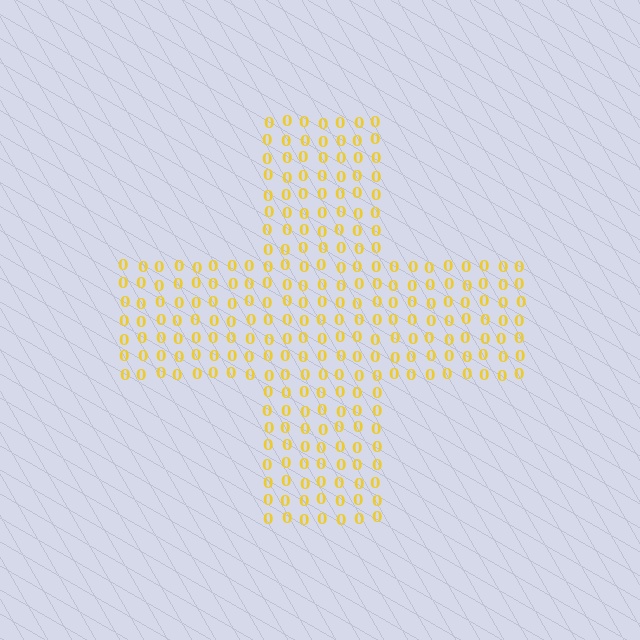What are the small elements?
The small elements are digit 0's.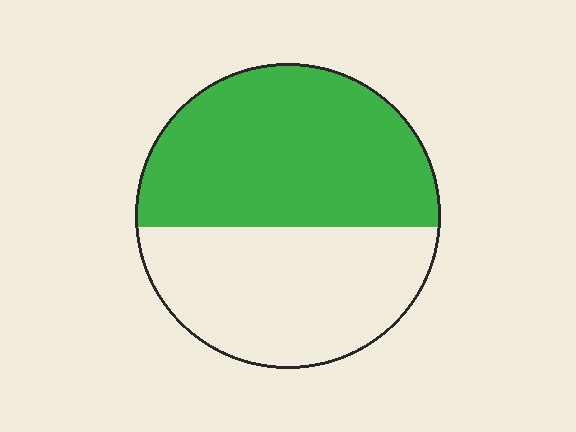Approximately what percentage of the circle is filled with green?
Approximately 55%.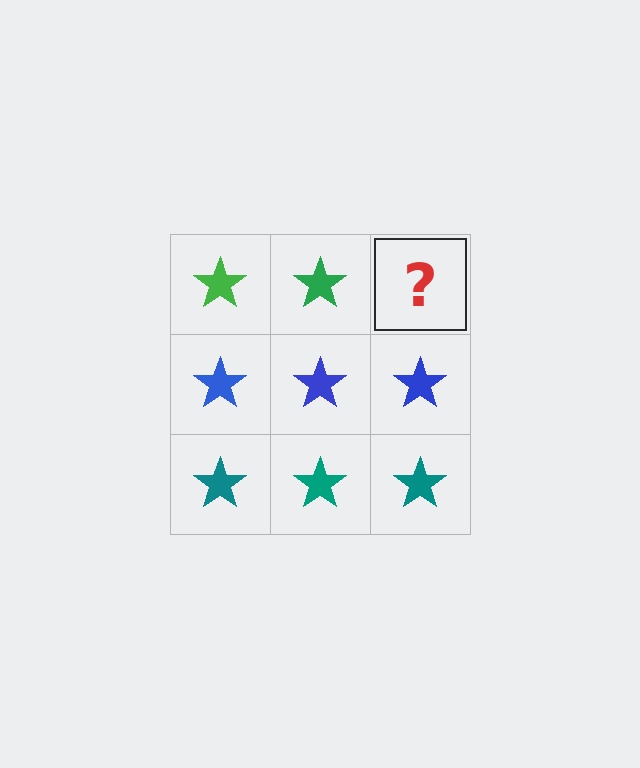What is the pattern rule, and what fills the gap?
The rule is that each row has a consistent color. The gap should be filled with a green star.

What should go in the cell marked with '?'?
The missing cell should contain a green star.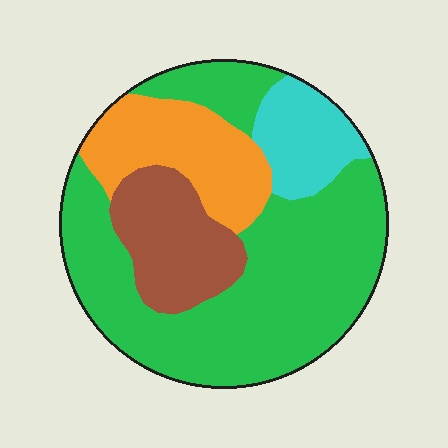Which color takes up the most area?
Green, at roughly 55%.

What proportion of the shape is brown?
Brown takes up about one sixth (1/6) of the shape.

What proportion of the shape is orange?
Orange takes up between a sixth and a third of the shape.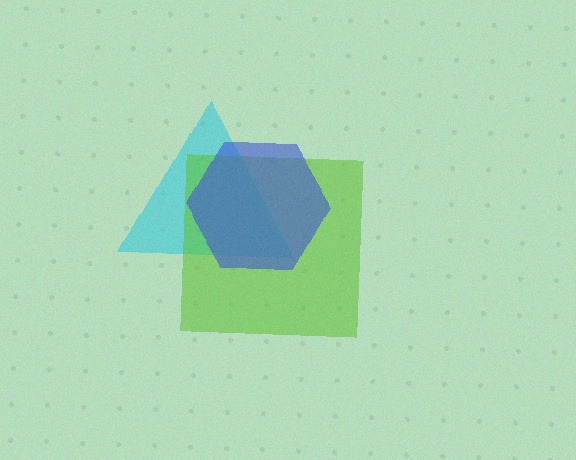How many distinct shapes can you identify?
There are 3 distinct shapes: a cyan triangle, a lime square, a blue hexagon.